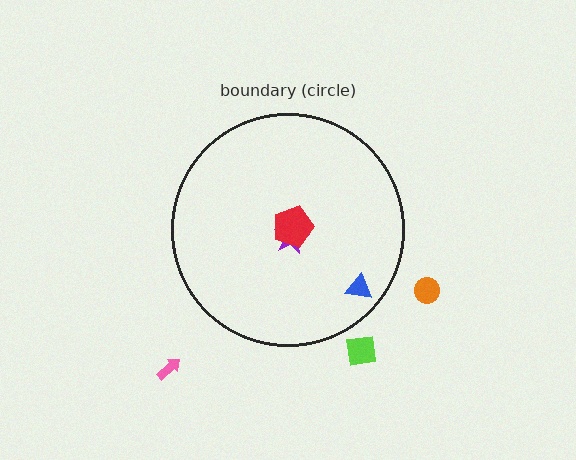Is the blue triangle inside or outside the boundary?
Inside.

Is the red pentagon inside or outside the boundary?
Inside.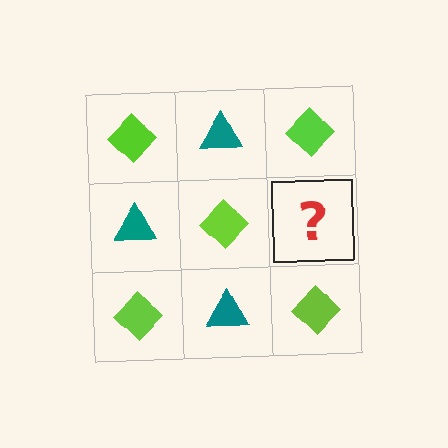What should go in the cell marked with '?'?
The missing cell should contain a teal triangle.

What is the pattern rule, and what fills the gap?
The rule is that it alternates lime diamond and teal triangle in a checkerboard pattern. The gap should be filled with a teal triangle.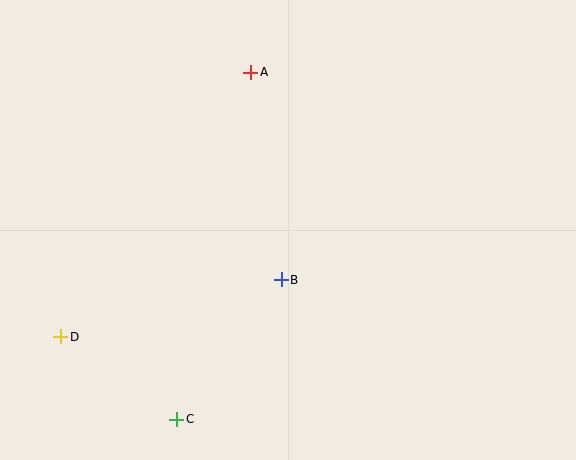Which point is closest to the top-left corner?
Point A is closest to the top-left corner.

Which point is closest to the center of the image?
Point B at (281, 280) is closest to the center.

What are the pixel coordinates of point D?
Point D is at (61, 337).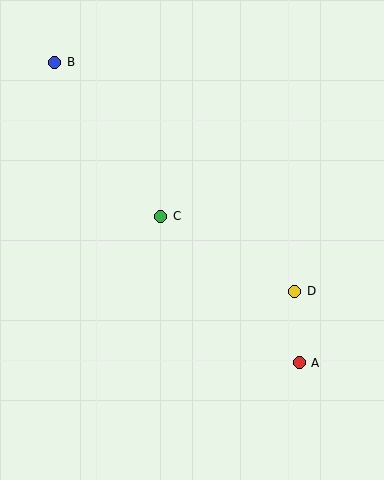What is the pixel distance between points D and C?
The distance between D and C is 153 pixels.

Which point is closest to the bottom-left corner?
Point C is closest to the bottom-left corner.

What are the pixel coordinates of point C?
Point C is at (161, 216).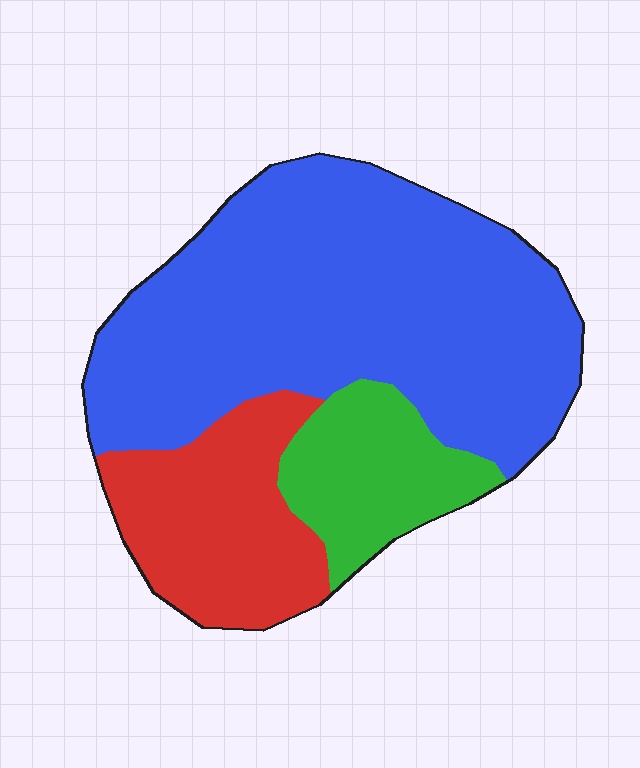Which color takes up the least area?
Green, at roughly 15%.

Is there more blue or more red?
Blue.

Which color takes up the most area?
Blue, at roughly 65%.